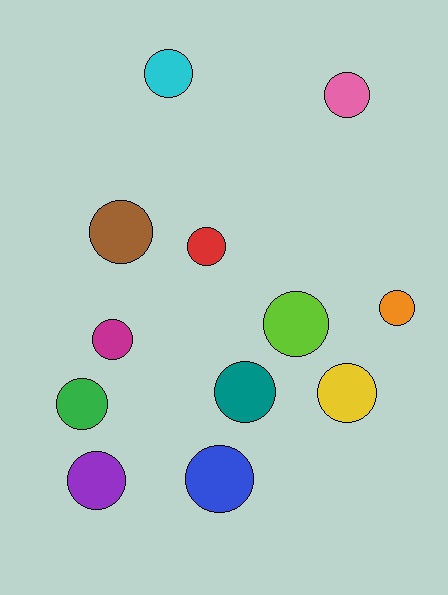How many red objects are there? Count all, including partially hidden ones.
There is 1 red object.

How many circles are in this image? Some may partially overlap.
There are 12 circles.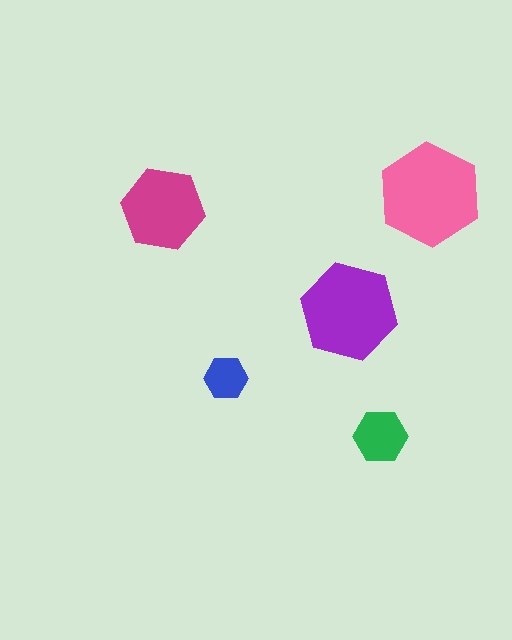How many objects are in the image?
There are 5 objects in the image.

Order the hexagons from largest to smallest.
the pink one, the purple one, the magenta one, the green one, the blue one.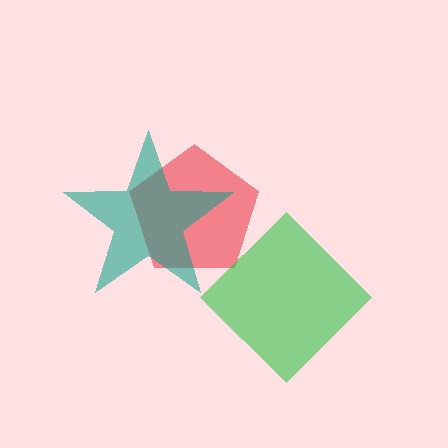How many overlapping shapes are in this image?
There are 3 overlapping shapes in the image.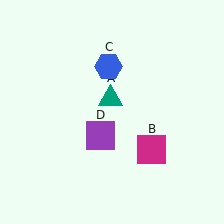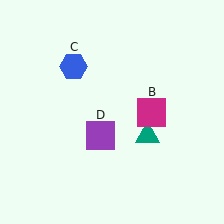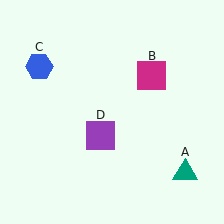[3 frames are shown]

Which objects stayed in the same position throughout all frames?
Purple square (object D) remained stationary.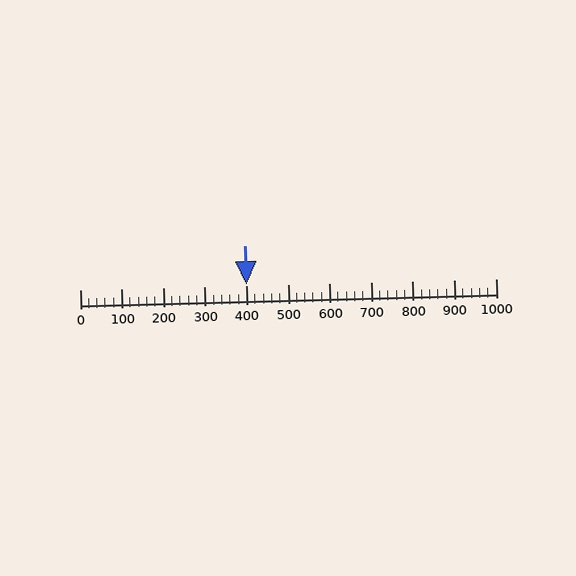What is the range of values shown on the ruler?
The ruler shows values from 0 to 1000.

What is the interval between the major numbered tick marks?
The major tick marks are spaced 100 units apart.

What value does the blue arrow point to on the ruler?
The blue arrow points to approximately 400.